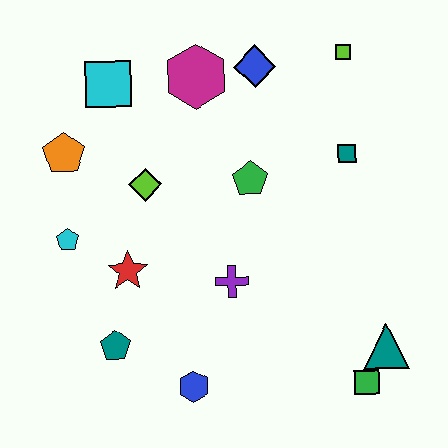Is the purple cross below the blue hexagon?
No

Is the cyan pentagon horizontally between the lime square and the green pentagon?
No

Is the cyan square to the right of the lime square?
No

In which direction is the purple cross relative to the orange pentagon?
The purple cross is to the right of the orange pentagon.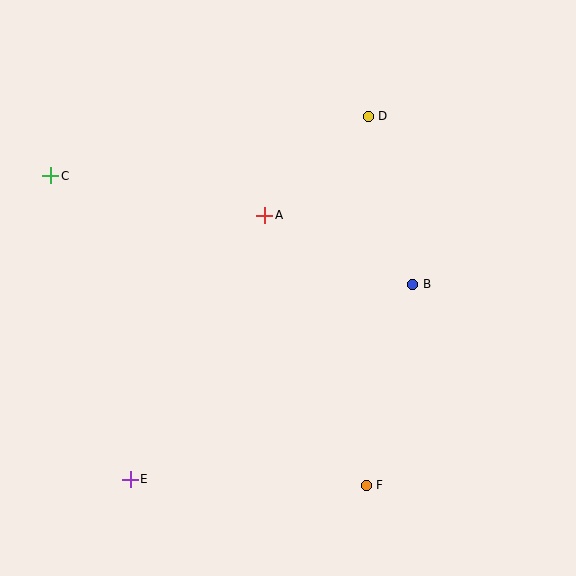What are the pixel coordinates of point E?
Point E is at (130, 479).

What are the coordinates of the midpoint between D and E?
The midpoint between D and E is at (249, 298).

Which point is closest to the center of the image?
Point A at (265, 215) is closest to the center.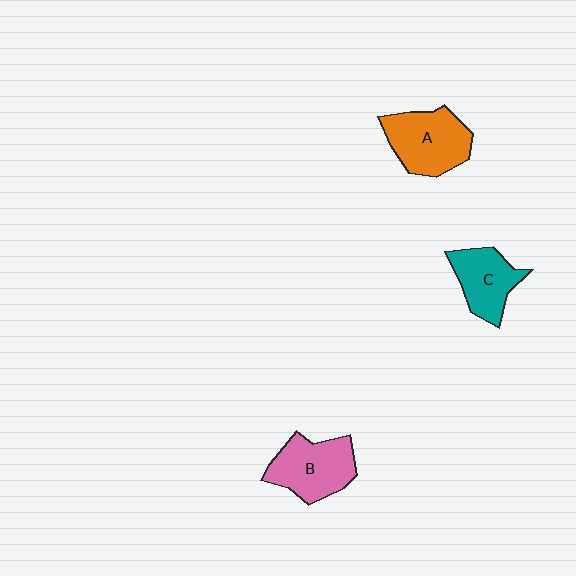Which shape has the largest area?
Shape A (orange).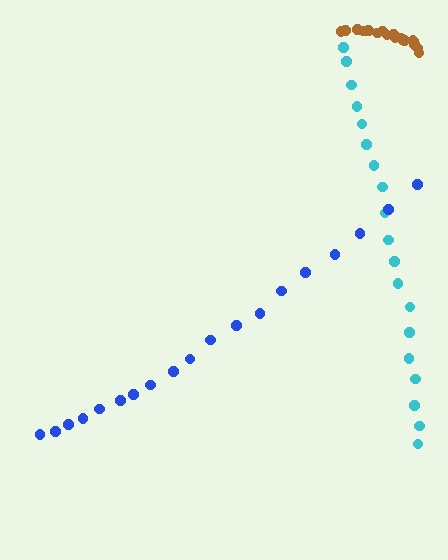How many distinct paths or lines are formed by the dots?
There are 3 distinct paths.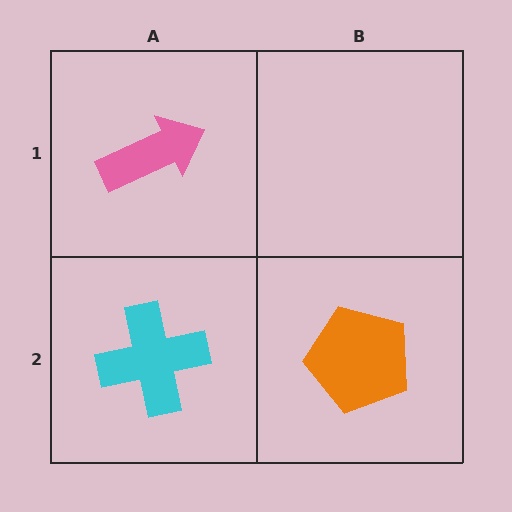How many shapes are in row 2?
2 shapes.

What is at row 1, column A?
A pink arrow.